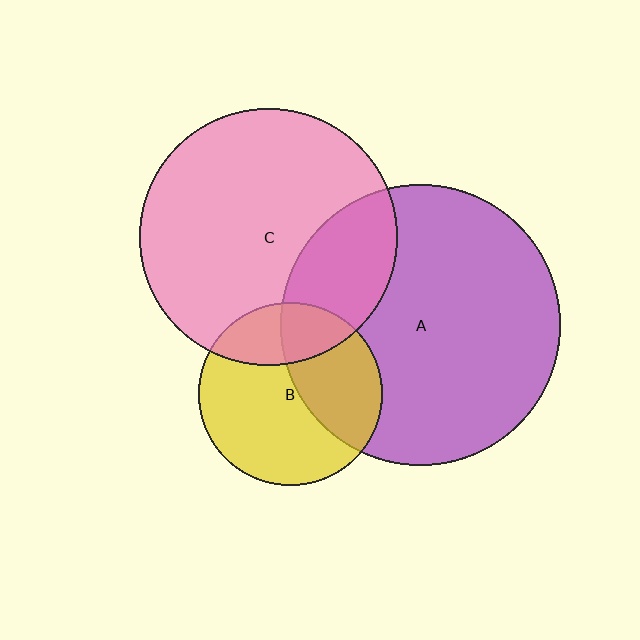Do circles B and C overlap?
Yes.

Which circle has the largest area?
Circle A (purple).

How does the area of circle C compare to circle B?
Approximately 2.0 times.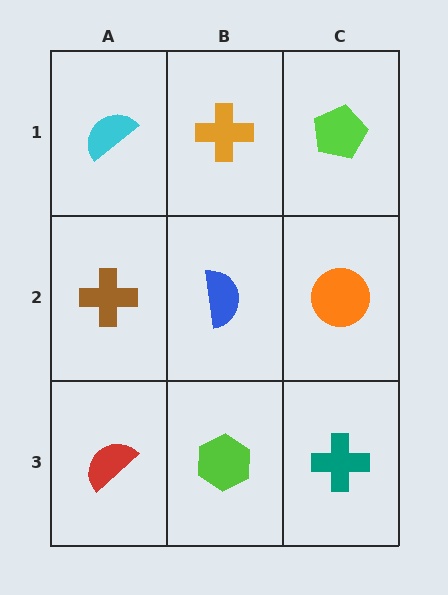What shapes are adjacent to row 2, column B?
An orange cross (row 1, column B), a lime hexagon (row 3, column B), a brown cross (row 2, column A), an orange circle (row 2, column C).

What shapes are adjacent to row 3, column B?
A blue semicircle (row 2, column B), a red semicircle (row 3, column A), a teal cross (row 3, column C).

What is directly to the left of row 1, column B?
A cyan semicircle.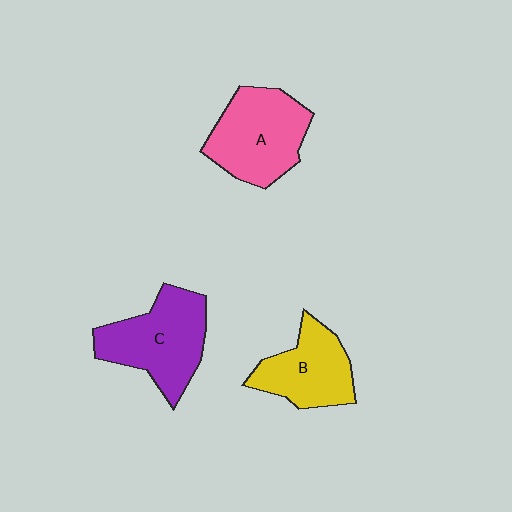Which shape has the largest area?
Shape C (purple).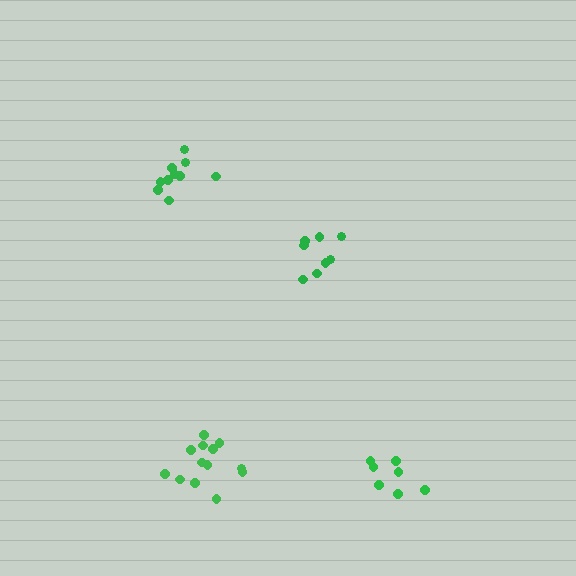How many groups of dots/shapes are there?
There are 4 groups.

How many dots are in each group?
Group 1: 7 dots, Group 2: 13 dots, Group 3: 10 dots, Group 4: 8 dots (38 total).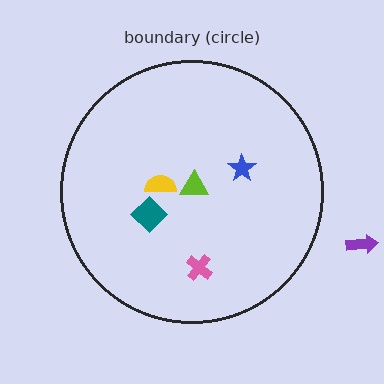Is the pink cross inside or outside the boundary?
Inside.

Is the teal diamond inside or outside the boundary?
Inside.